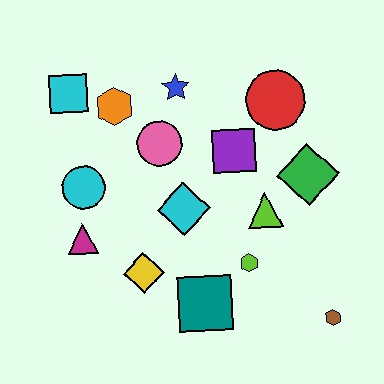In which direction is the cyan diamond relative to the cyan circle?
The cyan diamond is to the right of the cyan circle.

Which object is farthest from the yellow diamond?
The red circle is farthest from the yellow diamond.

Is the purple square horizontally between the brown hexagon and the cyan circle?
Yes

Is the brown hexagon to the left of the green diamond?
No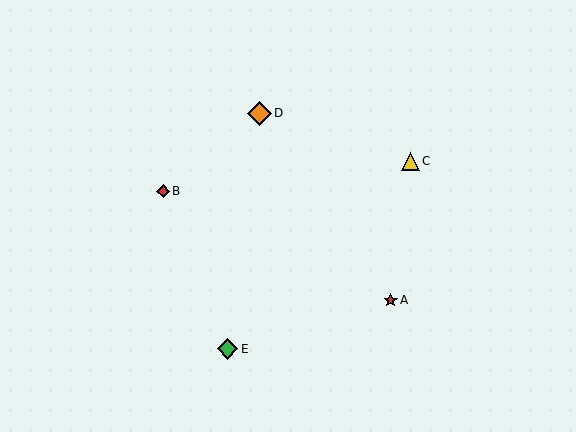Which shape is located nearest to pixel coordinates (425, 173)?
The yellow triangle (labeled C) at (410, 161) is nearest to that location.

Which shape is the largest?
The orange diamond (labeled D) is the largest.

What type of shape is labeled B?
Shape B is a red diamond.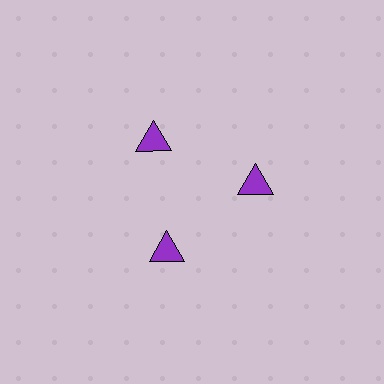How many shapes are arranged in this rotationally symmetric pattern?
There are 3 shapes, arranged in 3 groups of 1.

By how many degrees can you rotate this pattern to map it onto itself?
The pattern maps onto itself every 120 degrees of rotation.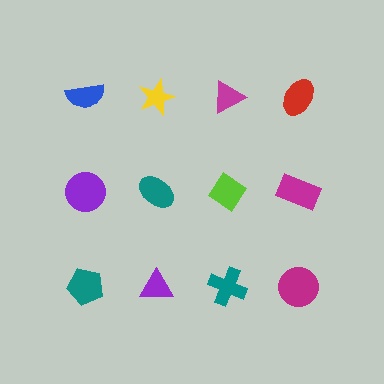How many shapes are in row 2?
4 shapes.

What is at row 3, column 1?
A teal pentagon.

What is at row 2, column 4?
A magenta rectangle.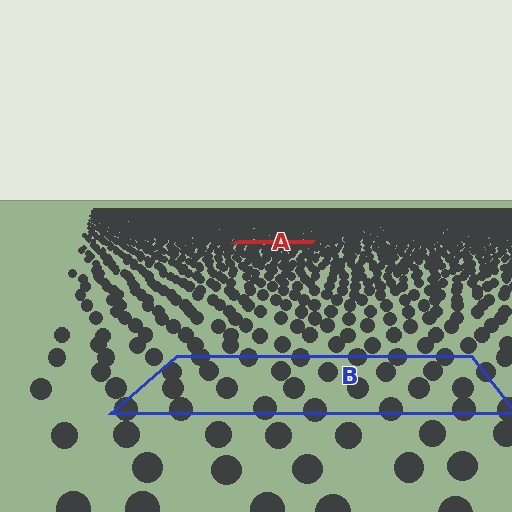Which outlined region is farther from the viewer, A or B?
Region A is farther from the viewer — the texture elements inside it appear smaller and more densely packed.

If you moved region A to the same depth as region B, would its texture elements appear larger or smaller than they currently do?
They would appear larger. At a closer depth, the same texture elements are projected at a bigger on-screen size.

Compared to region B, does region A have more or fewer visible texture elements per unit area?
Region A has more texture elements per unit area — they are packed more densely because it is farther away.